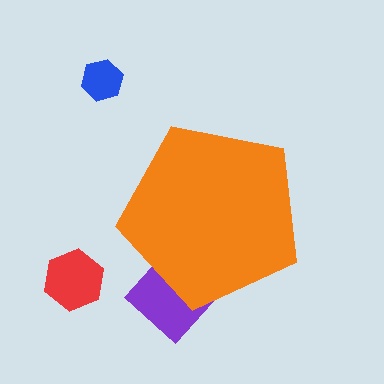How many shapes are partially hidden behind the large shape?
1 shape is partially hidden.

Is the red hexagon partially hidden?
No, the red hexagon is fully visible.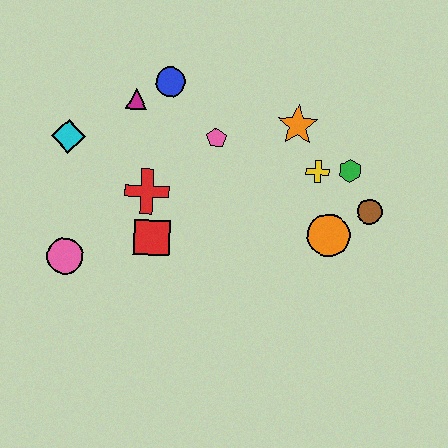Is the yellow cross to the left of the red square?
No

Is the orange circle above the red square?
Yes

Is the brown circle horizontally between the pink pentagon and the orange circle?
No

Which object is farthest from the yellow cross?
The pink circle is farthest from the yellow cross.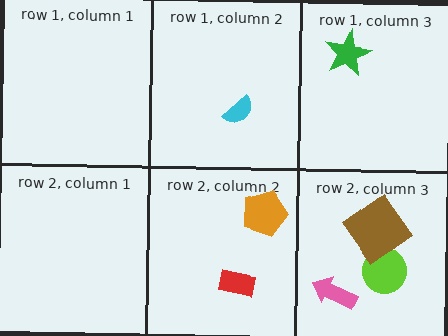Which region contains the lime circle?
The row 2, column 3 region.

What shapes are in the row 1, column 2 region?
The cyan semicircle.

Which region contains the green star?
The row 1, column 3 region.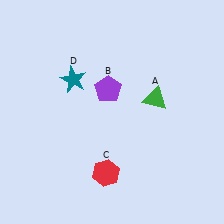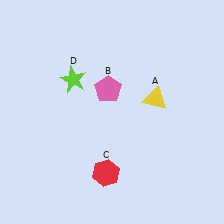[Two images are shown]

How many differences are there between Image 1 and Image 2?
There are 3 differences between the two images.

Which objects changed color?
A changed from green to yellow. B changed from purple to pink. D changed from teal to lime.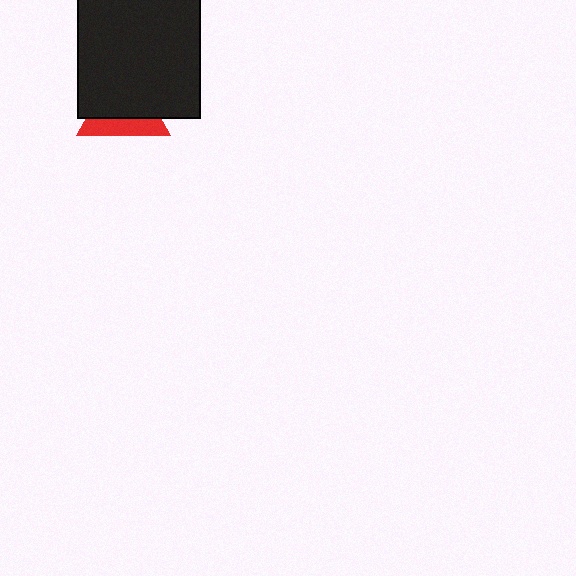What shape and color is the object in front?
The object in front is a black square.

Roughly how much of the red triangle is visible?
A small part of it is visible (roughly 35%).